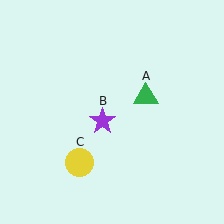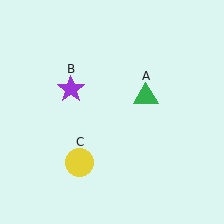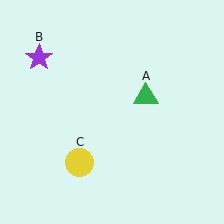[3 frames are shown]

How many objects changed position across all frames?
1 object changed position: purple star (object B).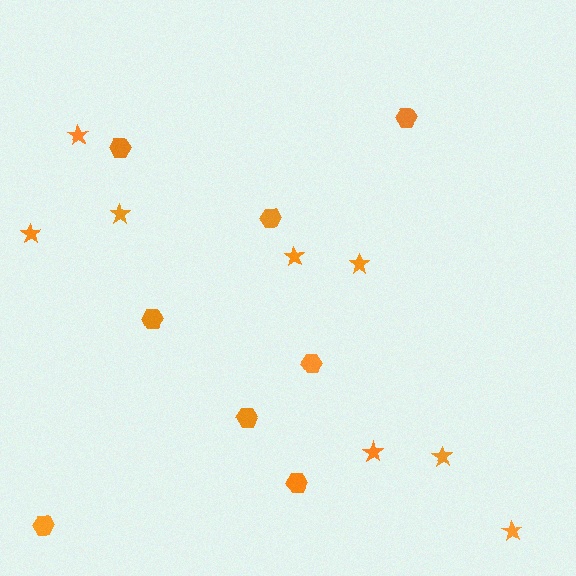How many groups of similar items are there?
There are 2 groups: one group of stars (8) and one group of hexagons (8).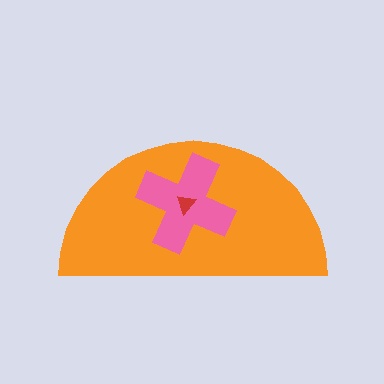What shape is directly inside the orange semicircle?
The pink cross.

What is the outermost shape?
The orange semicircle.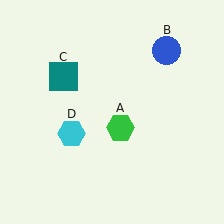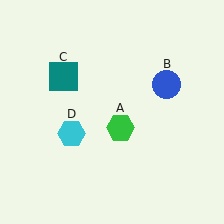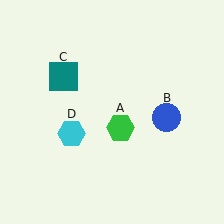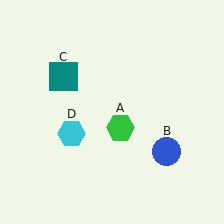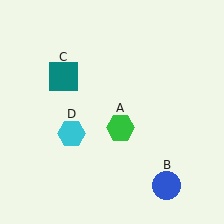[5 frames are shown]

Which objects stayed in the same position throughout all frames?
Green hexagon (object A) and teal square (object C) and cyan hexagon (object D) remained stationary.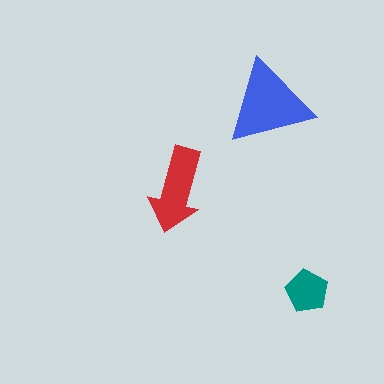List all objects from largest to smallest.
The blue triangle, the red arrow, the teal pentagon.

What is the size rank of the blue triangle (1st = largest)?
1st.